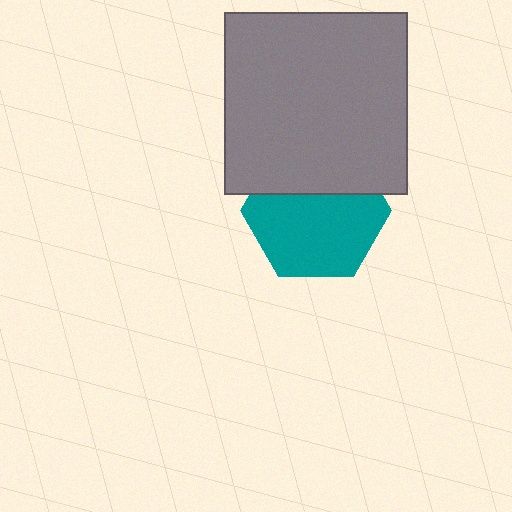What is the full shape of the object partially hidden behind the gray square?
The partially hidden object is a teal hexagon.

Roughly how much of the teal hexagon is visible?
About half of it is visible (roughly 65%).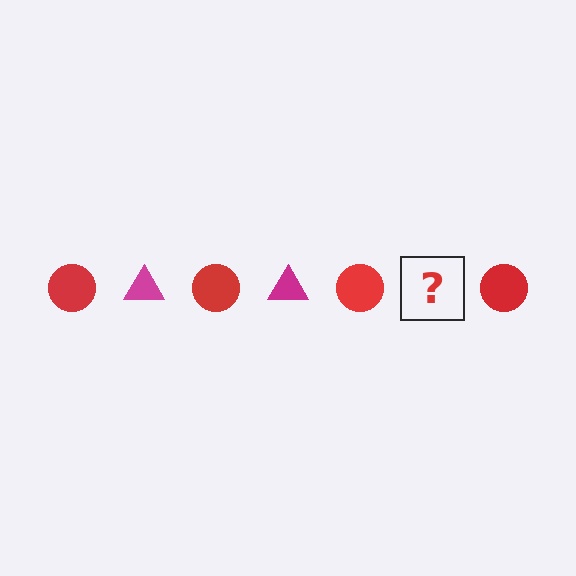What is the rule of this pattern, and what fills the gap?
The rule is that the pattern alternates between red circle and magenta triangle. The gap should be filled with a magenta triangle.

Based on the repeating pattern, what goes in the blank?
The blank should be a magenta triangle.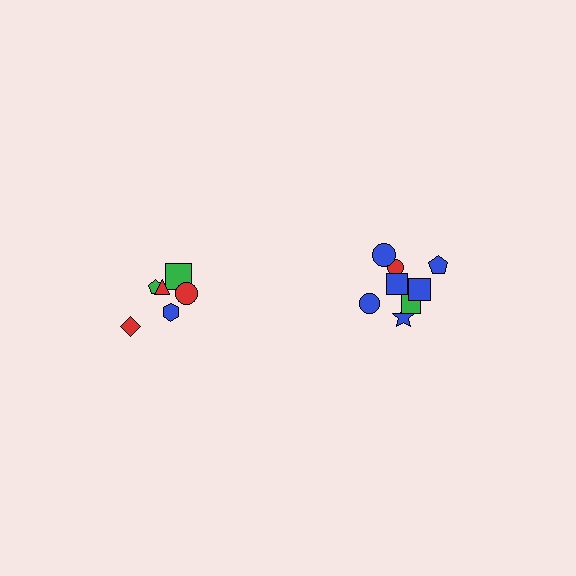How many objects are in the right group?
There are 8 objects.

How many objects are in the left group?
There are 6 objects.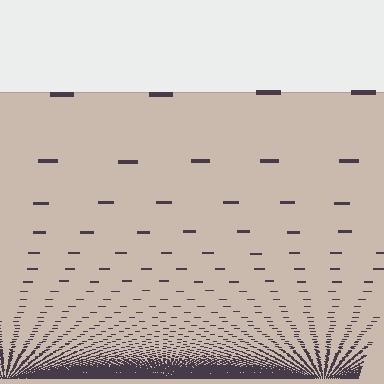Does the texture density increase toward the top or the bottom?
Density increases toward the bottom.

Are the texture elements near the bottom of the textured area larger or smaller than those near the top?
Smaller. The gradient is inverted — elements near the bottom are smaller and denser.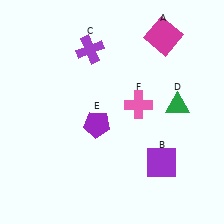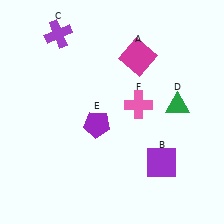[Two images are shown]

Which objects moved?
The objects that moved are: the magenta square (A), the purple cross (C).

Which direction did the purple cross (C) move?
The purple cross (C) moved left.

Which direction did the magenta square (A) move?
The magenta square (A) moved left.